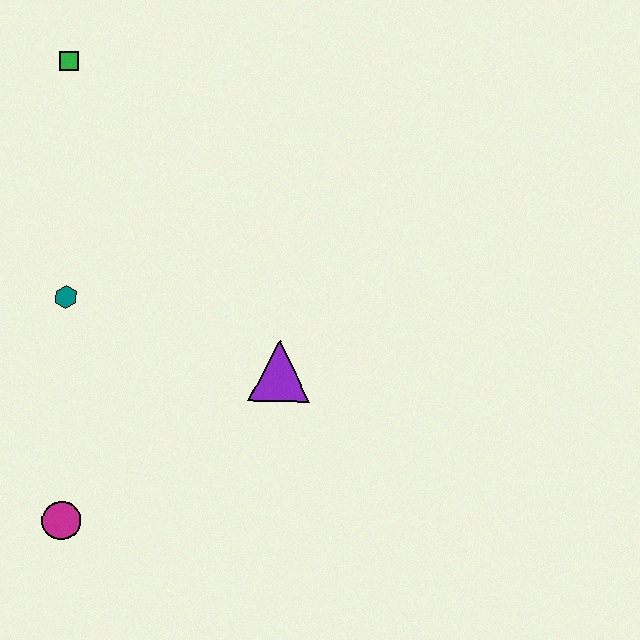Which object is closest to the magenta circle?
The teal hexagon is closest to the magenta circle.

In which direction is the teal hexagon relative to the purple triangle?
The teal hexagon is to the left of the purple triangle.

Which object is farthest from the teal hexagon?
The green square is farthest from the teal hexagon.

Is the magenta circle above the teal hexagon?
No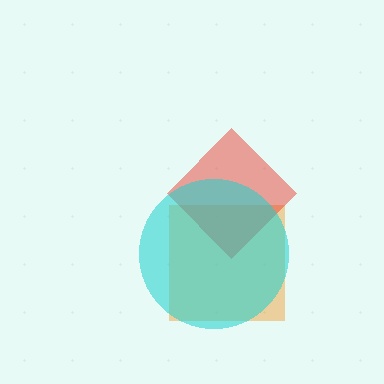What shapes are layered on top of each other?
The layered shapes are: an orange square, a red diamond, a cyan circle.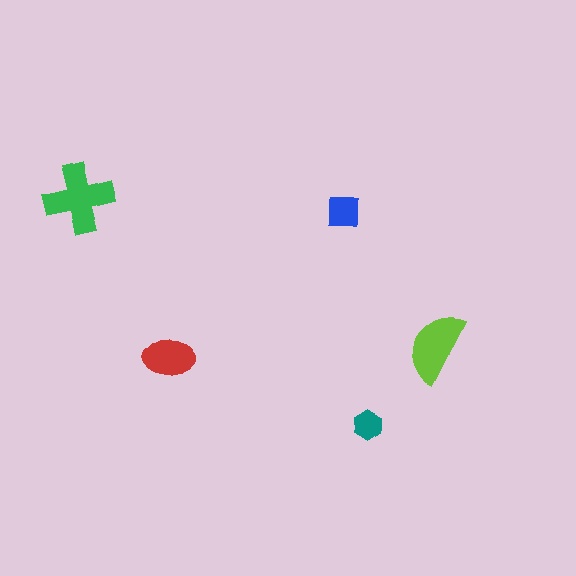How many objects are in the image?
There are 5 objects in the image.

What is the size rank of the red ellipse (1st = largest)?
3rd.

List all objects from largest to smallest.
The green cross, the lime semicircle, the red ellipse, the blue square, the teal hexagon.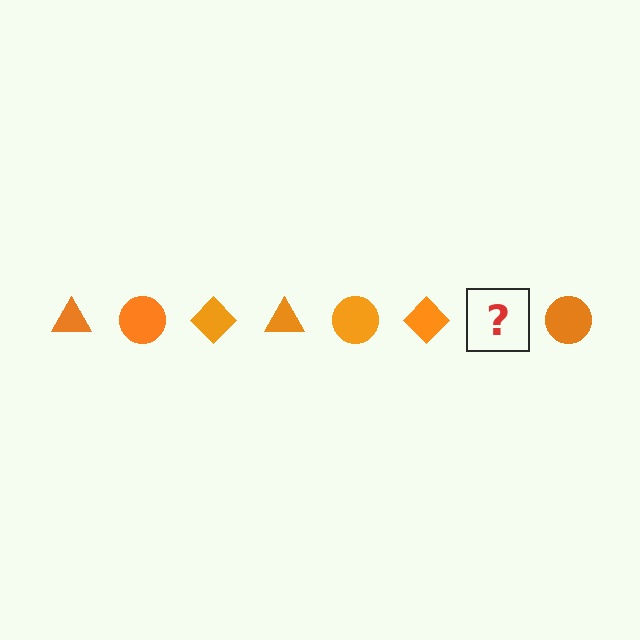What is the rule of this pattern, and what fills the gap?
The rule is that the pattern cycles through triangle, circle, diamond shapes in orange. The gap should be filled with an orange triangle.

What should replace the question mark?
The question mark should be replaced with an orange triangle.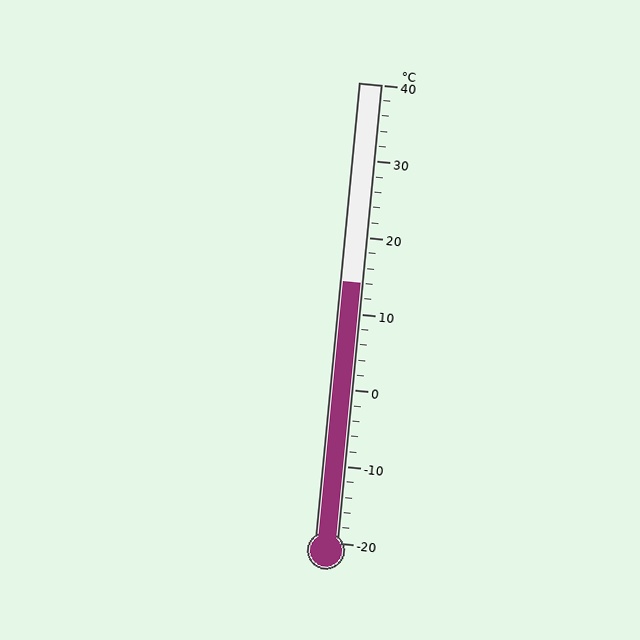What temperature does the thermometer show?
The thermometer shows approximately 14°C.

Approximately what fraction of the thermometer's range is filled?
The thermometer is filled to approximately 55% of its range.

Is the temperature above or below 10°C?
The temperature is above 10°C.